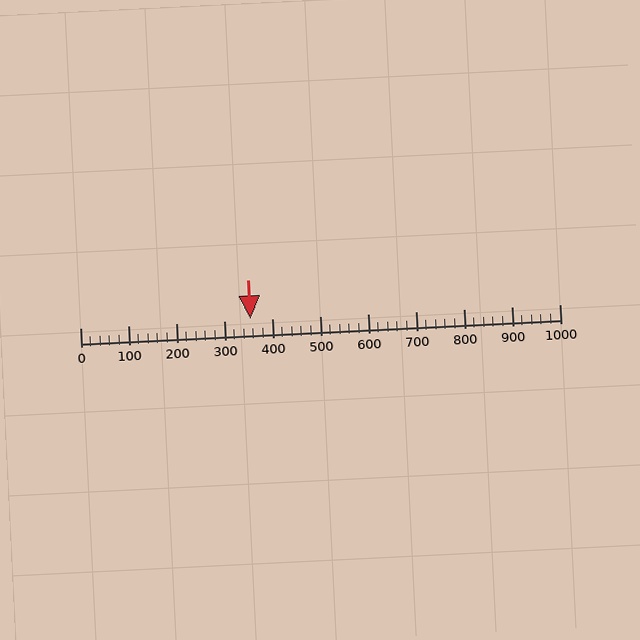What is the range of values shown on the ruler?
The ruler shows values from 0 to 1000.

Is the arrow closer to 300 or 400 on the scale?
The arrow is closer to 400.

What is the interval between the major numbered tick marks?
The major tick marks are spaced 100 units apart.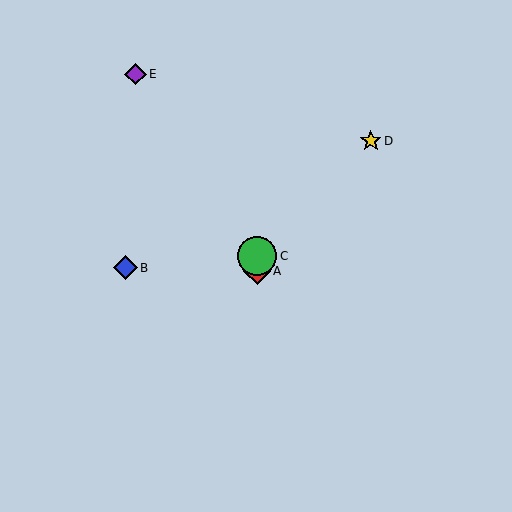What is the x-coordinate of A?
Object A is at x≈257.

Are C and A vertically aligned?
Yes, both are at x≈257.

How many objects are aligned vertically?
2 objects (A, C) are aligned vertically.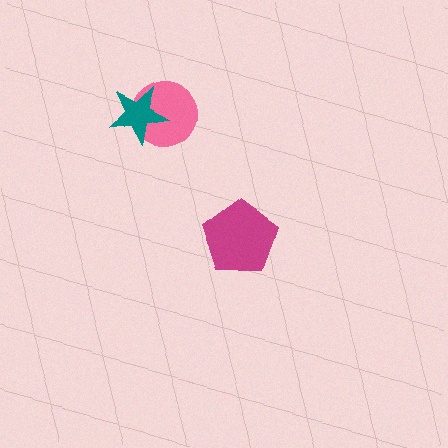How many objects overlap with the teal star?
1 object overlaps with the teal star.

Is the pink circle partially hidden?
Yes, it is partially covered by another shape.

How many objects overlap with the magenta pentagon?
0 objects overlap with the magenta pentagon.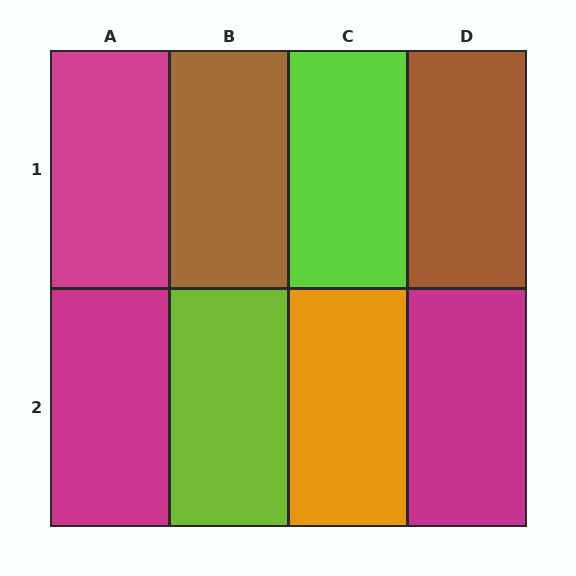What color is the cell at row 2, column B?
Lime.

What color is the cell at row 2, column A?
Magenta.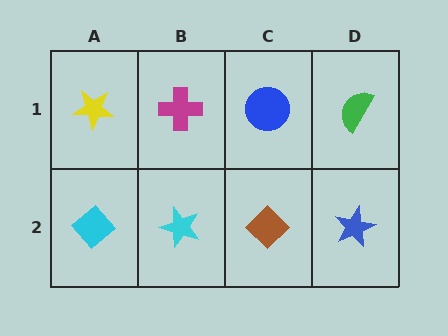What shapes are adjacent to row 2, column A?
A yellow star (row 1, column A), a cyan star (row 2, column B).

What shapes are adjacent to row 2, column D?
A green semicircle (row 1, column D), a brown diamond (row 2, column C).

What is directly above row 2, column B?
A magenta cross.